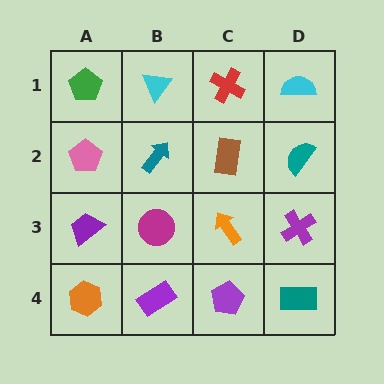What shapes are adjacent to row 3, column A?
A pink pentagon (row 2, column A), an orange hexagon (row 4, column A), a magenta circle (row 3, column B).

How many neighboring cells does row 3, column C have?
4.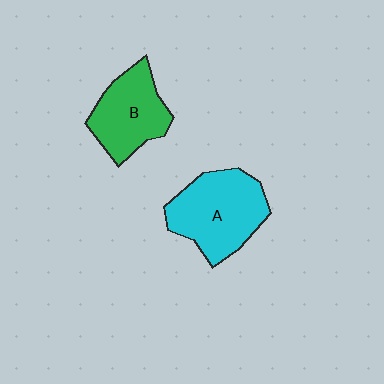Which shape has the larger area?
Shape A (cyan).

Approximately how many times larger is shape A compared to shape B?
Approximately 1.3 times.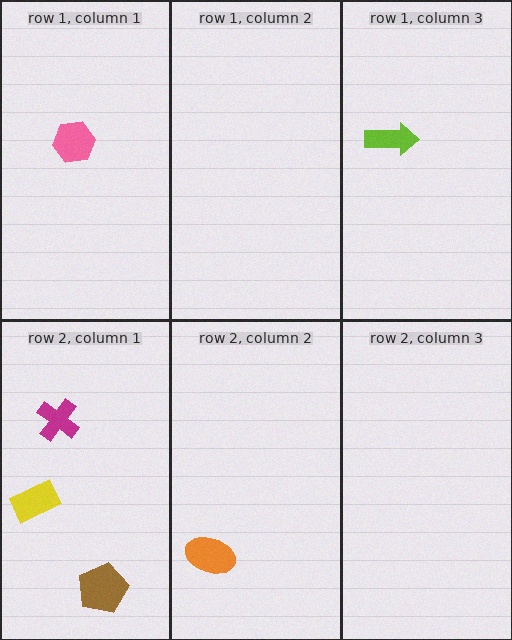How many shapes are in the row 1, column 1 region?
1.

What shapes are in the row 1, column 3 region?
The lime arrow.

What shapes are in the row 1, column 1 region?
The pink hexagon.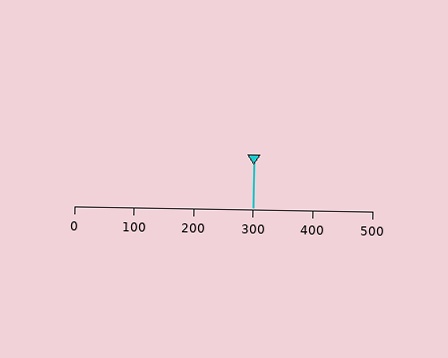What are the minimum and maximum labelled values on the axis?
The axis runs from 0 to 500.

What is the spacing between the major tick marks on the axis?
The major ticks are spaced 100 apart.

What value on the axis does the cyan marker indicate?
The marker indicates approximately 300.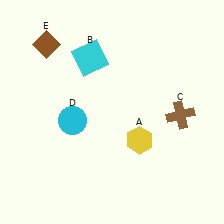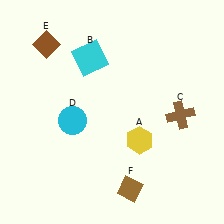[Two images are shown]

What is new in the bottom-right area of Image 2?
A brown diamond (F) was added in the bottom-right area of Image 2.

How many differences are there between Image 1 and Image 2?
There is 1 difference between the two images.